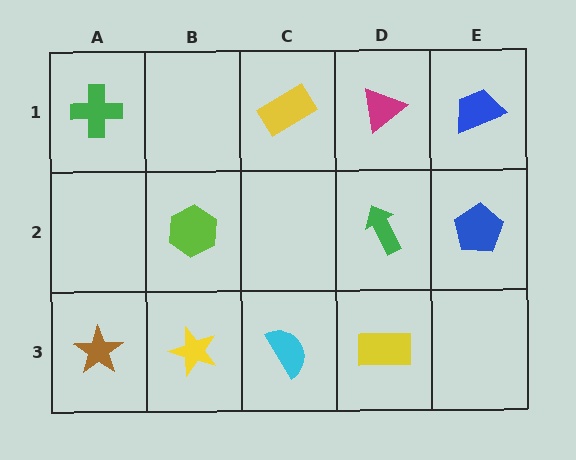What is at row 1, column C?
A yellow rectangle.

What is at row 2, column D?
A green arrow.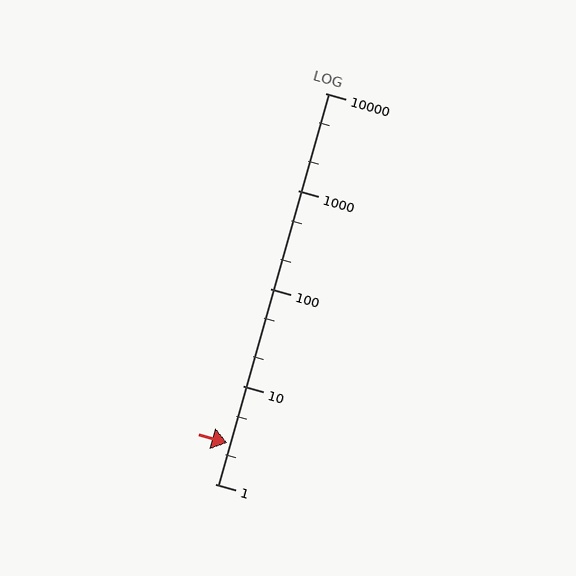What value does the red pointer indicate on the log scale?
The pointer indicates approximately 2.6.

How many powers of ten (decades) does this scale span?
The scale spans 4 decades, from 1 to 10000.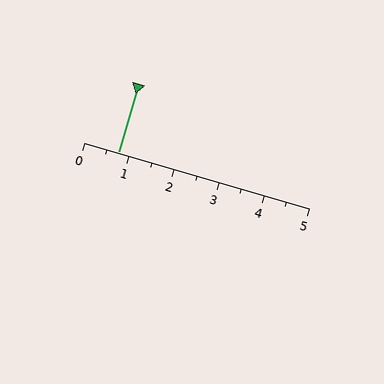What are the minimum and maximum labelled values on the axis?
The axis runs from 0 to 5.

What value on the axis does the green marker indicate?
The marker indicates approximately 0.8.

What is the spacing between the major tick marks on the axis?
The major ticks are spaced 1 apart.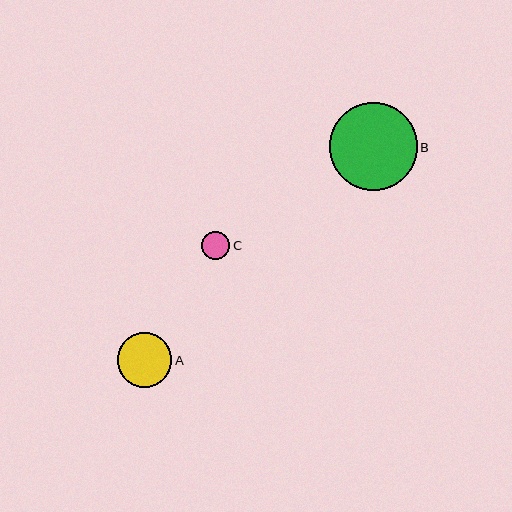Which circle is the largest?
Circle B is the largest with a size of approximately 88 pixels.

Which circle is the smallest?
Circle C is the smallest with a size of approximately 28 pixels.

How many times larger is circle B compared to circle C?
Circle B is approximately 3.1 times the size of circle C.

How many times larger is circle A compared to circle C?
Circle A is approximately 1.9 times the size of circle C.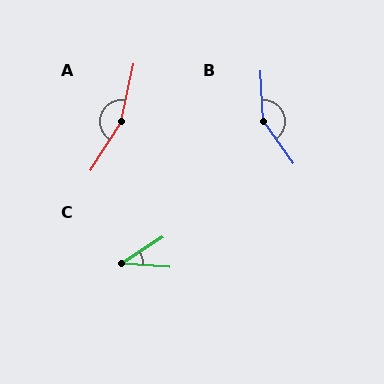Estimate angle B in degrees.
Approximately 146 degrees.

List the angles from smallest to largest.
C (36°), B (146°), A (160°).